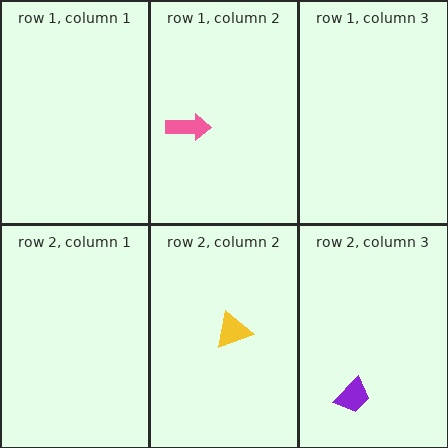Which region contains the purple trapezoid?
The row 2, column 3 region.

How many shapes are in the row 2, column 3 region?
1.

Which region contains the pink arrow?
The row 1, column 2 region.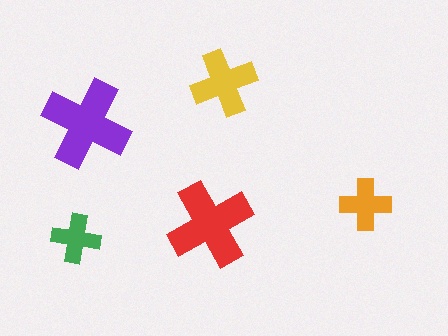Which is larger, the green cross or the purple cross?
The purple one.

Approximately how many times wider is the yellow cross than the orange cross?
About 1.5 times wider.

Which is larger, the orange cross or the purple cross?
The purple one.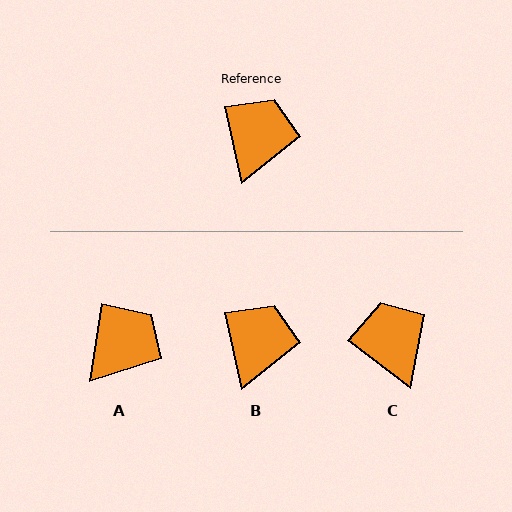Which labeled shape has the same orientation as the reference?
B.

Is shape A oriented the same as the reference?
No, it is off by about 22 degrees.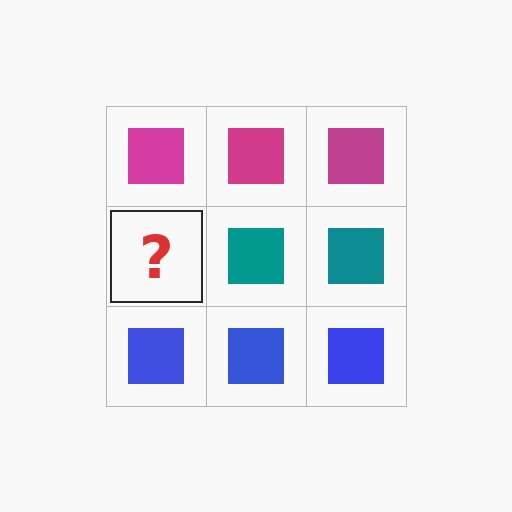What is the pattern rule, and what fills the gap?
The rule is that each row has a consistent color. The gap should be filled with a teal square.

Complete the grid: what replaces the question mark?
The question mark should be replaced with a teal square.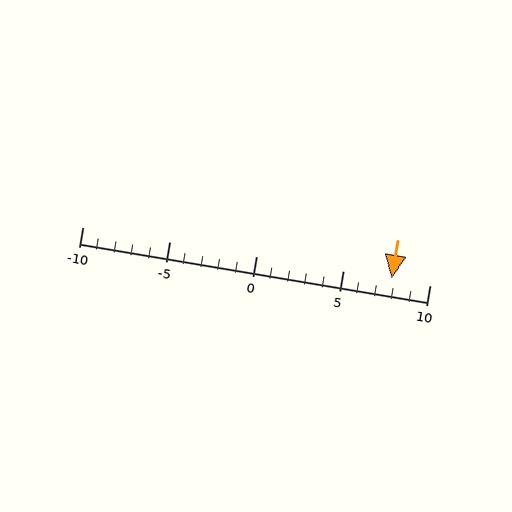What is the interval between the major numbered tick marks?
The major tick marks are spaced 5 units apart.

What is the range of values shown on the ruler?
The ruler shows values from -10 to 10.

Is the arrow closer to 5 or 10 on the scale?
The arrow is closer to 10.